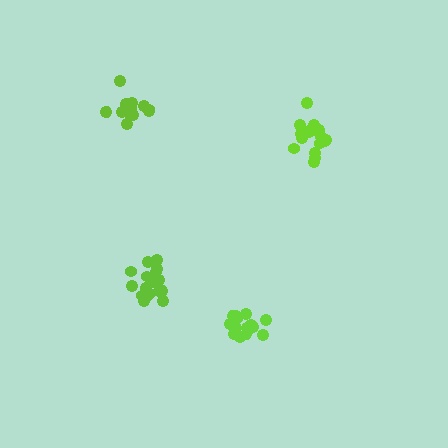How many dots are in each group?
Group 1: 17 dots, Group 2: 13 dots, Group 3: 17 dots, Group 4: 17 dots (64 total).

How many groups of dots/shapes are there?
There are 4 groups.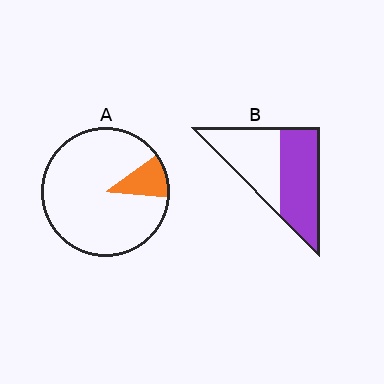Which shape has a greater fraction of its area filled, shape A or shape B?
Shape B.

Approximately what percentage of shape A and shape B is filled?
A is approximately 10% and B is approximately 50%.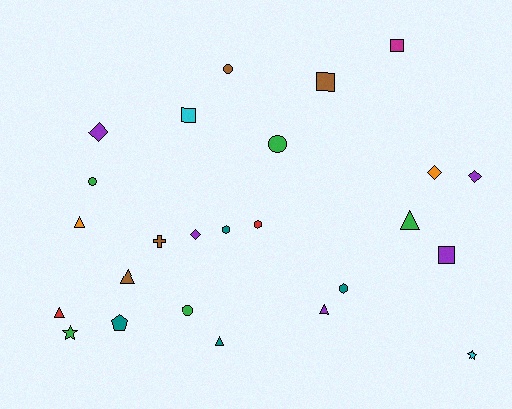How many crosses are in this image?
There is 1 cross.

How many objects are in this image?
There are 25 objects.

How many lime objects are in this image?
There are no lime objects.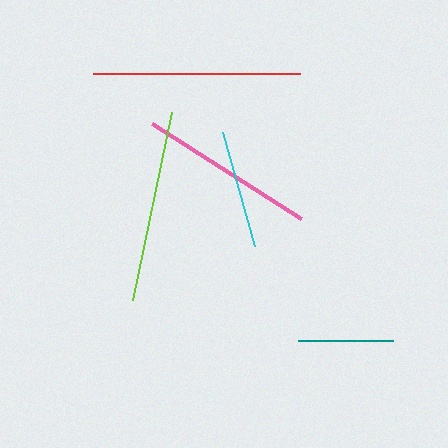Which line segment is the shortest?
The teal line is the shortest at approximately 95 pixels.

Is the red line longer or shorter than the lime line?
The red line is longer than the lime line.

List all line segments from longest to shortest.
From longest to shortest: red, lime, pink, cyan, teal.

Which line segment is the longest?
The red line is the longest at approximately 207 pixels.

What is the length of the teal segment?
The teal segment is approximately 95 pixels long.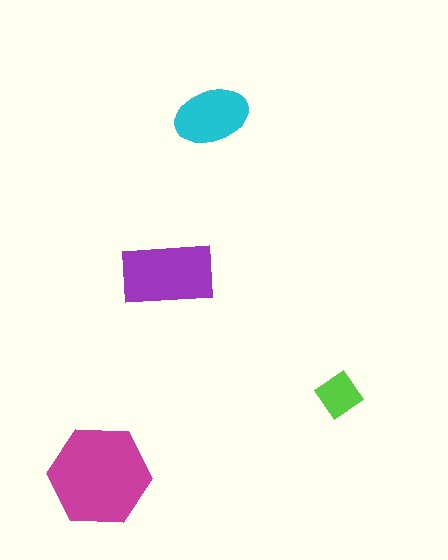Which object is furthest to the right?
The lime diamond is rightmost.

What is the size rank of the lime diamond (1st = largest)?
4th.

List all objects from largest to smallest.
The magenta hexagon, the purple rectangle, the cyan ellipse, the lime diamond.